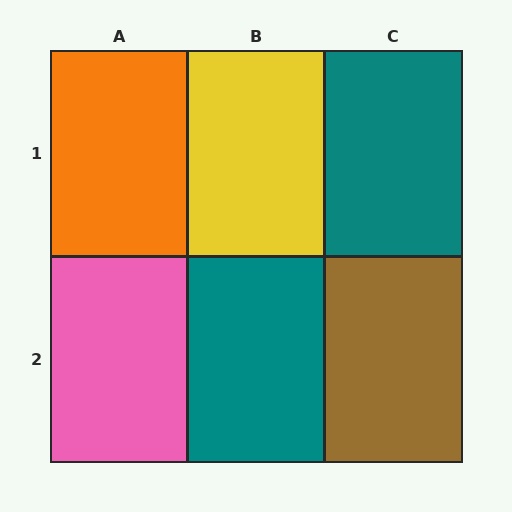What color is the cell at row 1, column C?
Teal.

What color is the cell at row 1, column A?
Orange.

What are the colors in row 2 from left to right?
Pink, teal, brown.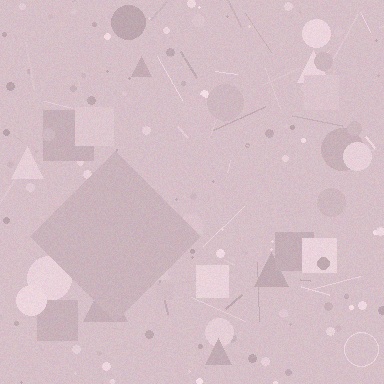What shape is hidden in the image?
A diamond is hidden in the image.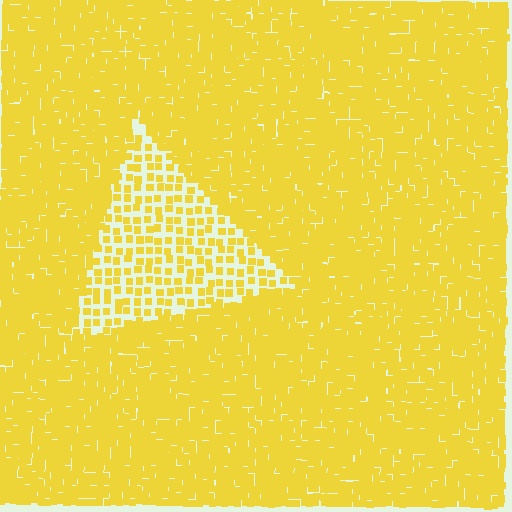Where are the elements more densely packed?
The elements are more densely packed outside the triangle boundary.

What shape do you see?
I see a triangle.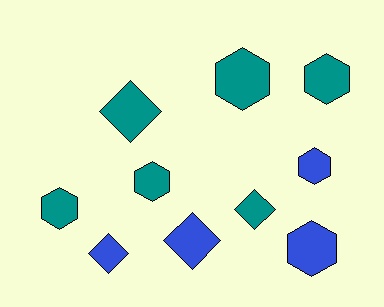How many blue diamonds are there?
There are 2 blue diamonds.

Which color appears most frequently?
Teal, with 6 objects.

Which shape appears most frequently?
Hexagon, with 6 objects.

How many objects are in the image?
There are 10 objects.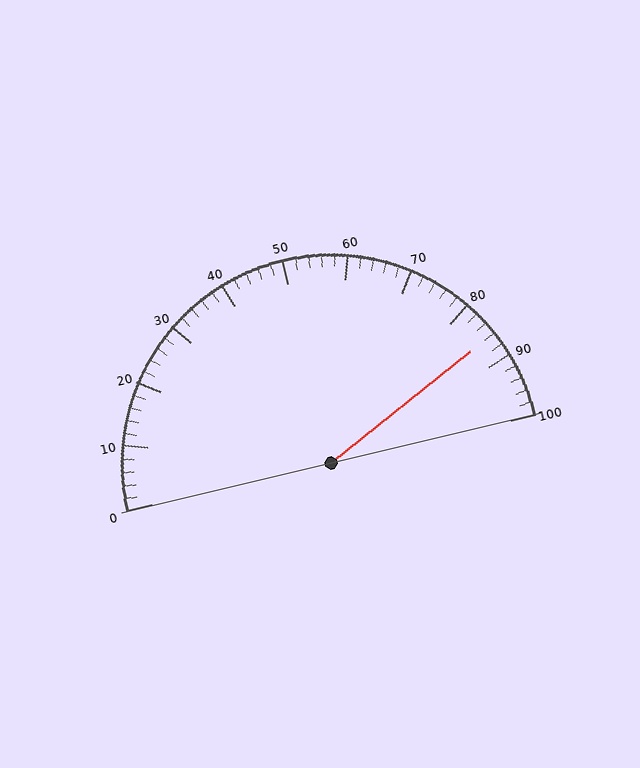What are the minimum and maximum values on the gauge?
The gauge ranges from 0 to 100.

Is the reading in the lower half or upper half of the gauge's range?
The reading is in the upper half of the range (0 to 100).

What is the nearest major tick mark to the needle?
The nearest major tick mark is 90.